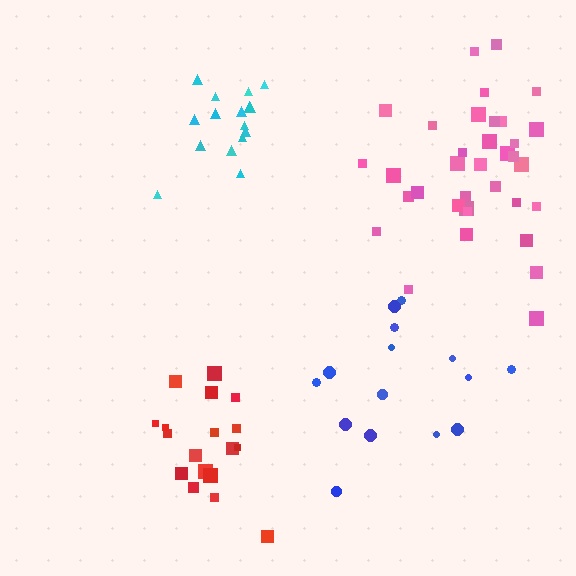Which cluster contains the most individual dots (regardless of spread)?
Pink (35).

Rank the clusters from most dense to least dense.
cyan, red, blue, pink.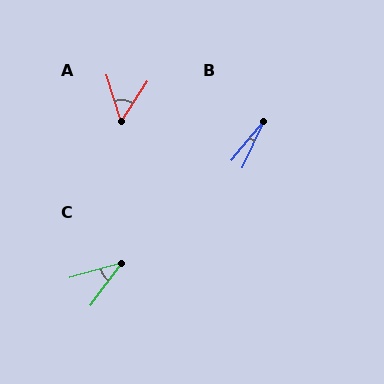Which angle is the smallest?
B, at approximately 15 degrees.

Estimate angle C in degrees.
Approximately 37 degrees.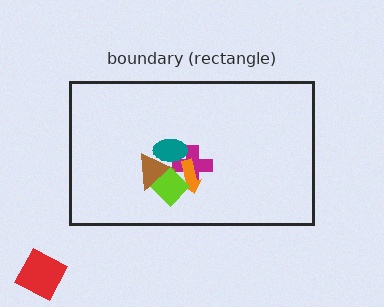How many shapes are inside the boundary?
5 inside, 1 outside.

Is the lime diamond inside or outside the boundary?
Inside.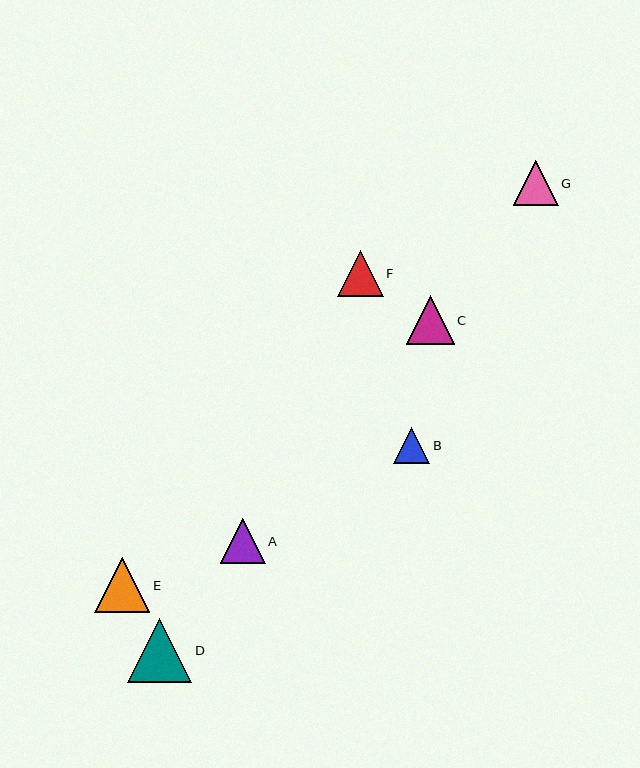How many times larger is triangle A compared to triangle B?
Triangle A is approximately 1.3 times the size of triangle B.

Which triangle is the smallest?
Triangle B is the smallest with a size of approximately 36 pixels.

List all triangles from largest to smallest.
From largest to smallest: D, E, C, F, A, G, B.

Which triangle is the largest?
Triangle D is the largest with a size of approximately 64 pixels.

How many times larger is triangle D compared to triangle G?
Triangle D is approximately 1.4 times the size of triangle G.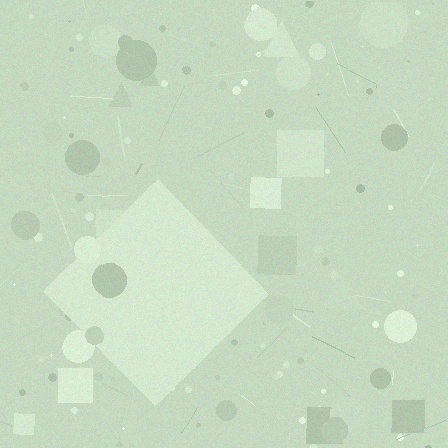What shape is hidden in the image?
A diamond is hidden in the image.